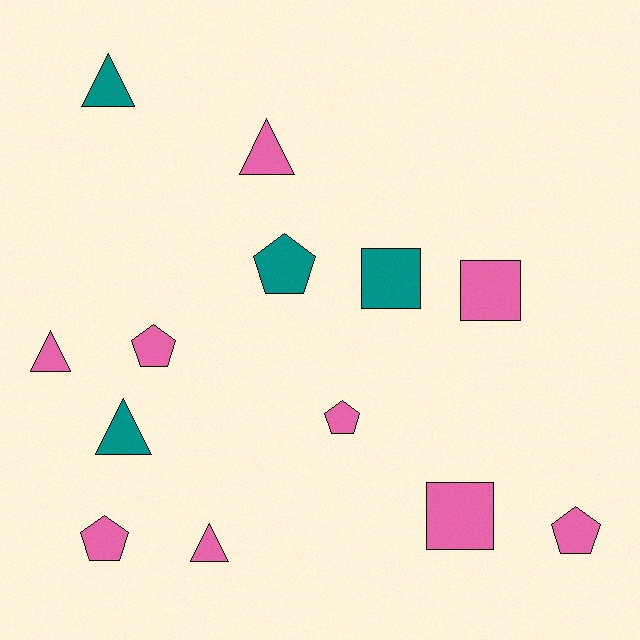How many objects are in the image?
There are 13 objects.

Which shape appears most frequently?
Pentagon, with 5 objects.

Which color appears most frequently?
Pink, with 9 objects.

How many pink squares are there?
There are 2 pink squares.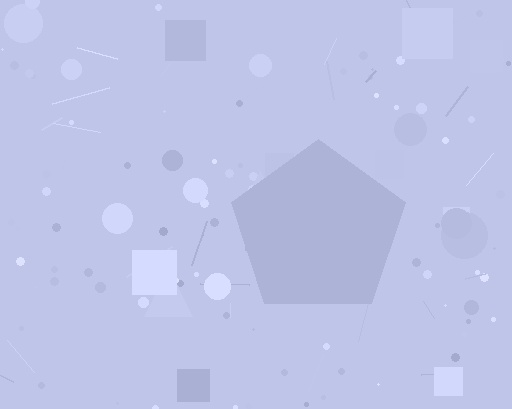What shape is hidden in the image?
A pentagon is hidden in the image.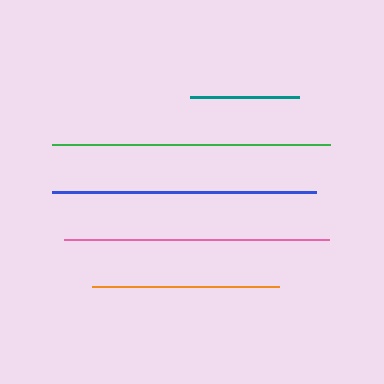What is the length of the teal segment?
The teal segment is approximately 109 pixels long.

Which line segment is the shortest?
The teal line is the shortest at approximately 109 pixels.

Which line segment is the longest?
The green line is the longest at approximately 277 pixels.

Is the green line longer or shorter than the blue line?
The green line is longer than the blue line.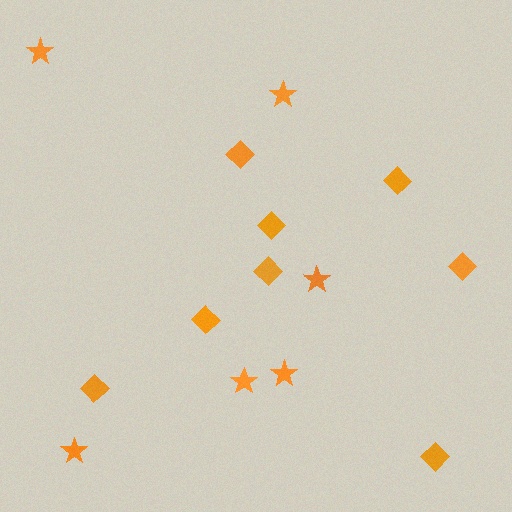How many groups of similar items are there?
There are 2 groups: one group of diamonds (8) and one group of stars (6).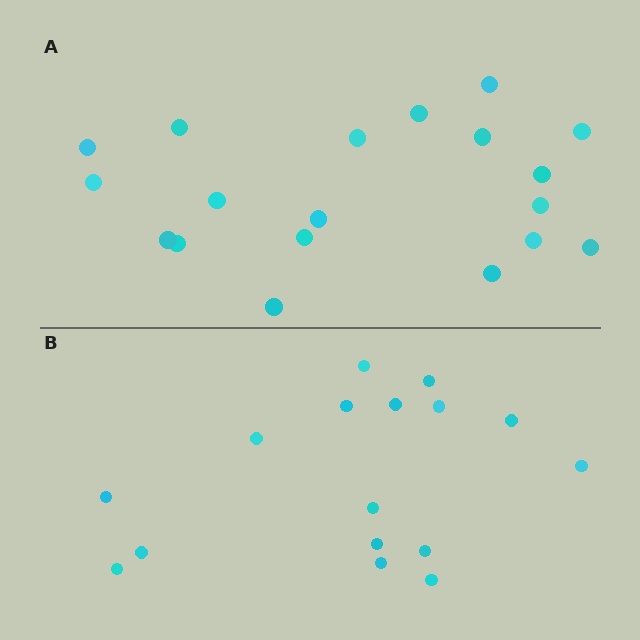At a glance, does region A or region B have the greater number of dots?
Region A (the top region) has more dots.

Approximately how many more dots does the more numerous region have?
Region A has just a few more — roughly 2 or 3 more dots than region B.